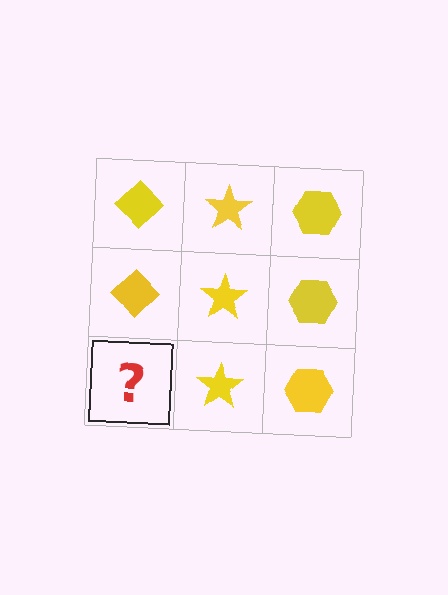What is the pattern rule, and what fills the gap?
The rule is that each column has a consistent shape. The gap should be filled with a yellow diamond.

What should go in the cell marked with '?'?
The missing cell should contain a yellow diamond.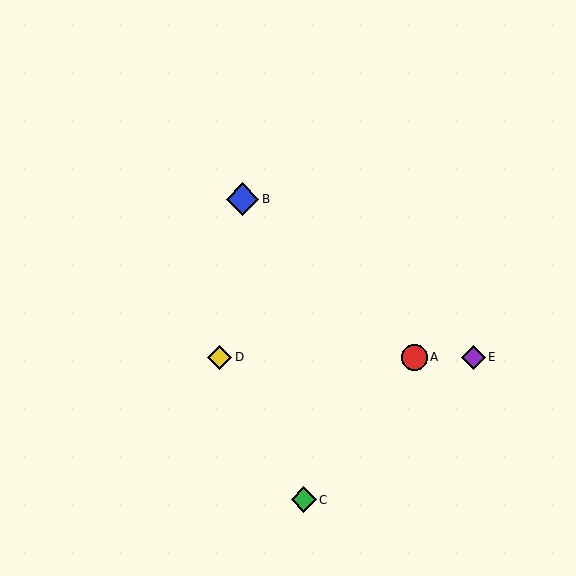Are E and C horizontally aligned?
No, E is at y≈357 and C is at y≈500.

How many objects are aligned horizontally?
3 objects (A, D, E) are aligned horizontally.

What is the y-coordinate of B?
Object B is at y≈199.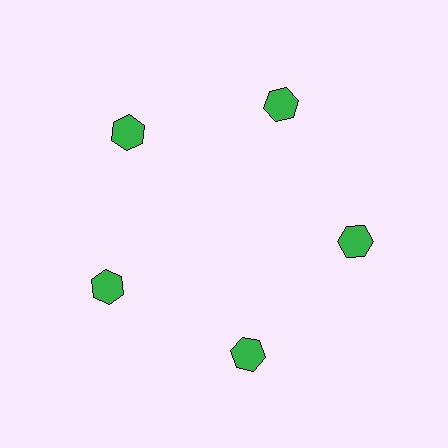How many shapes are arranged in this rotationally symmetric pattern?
There are 5 shapes, arranged in 5 groups of 1.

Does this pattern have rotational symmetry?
Yes, this pattern has 5-fold rotational symmetry. It looks the same after rotating 72 degrees around the center.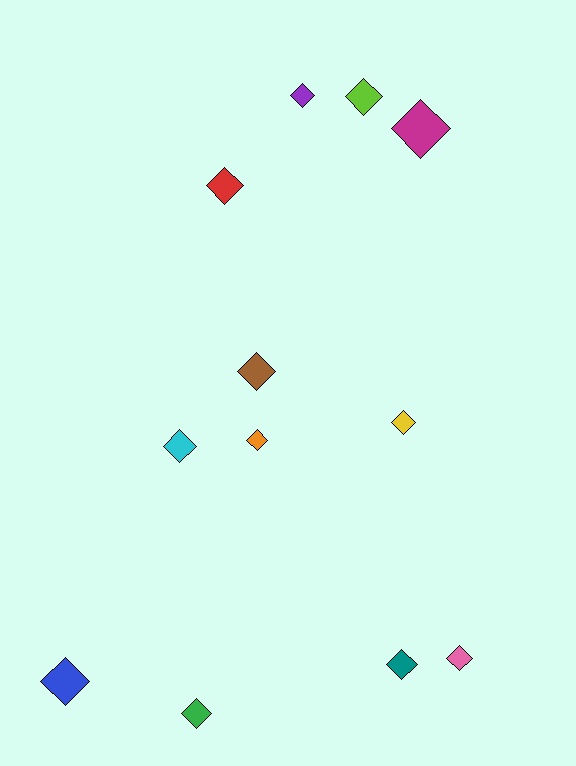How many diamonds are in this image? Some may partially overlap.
There are 12 diamonds.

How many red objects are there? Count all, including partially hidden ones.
There is 1 red object.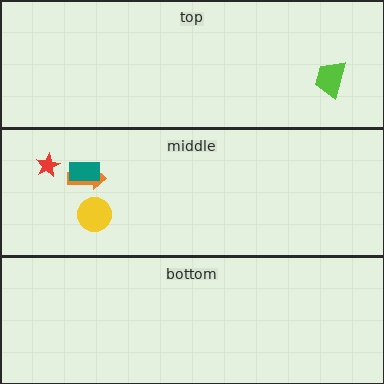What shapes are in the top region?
The lime trapezoid.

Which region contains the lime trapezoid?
The top region.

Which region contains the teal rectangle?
The middle region.